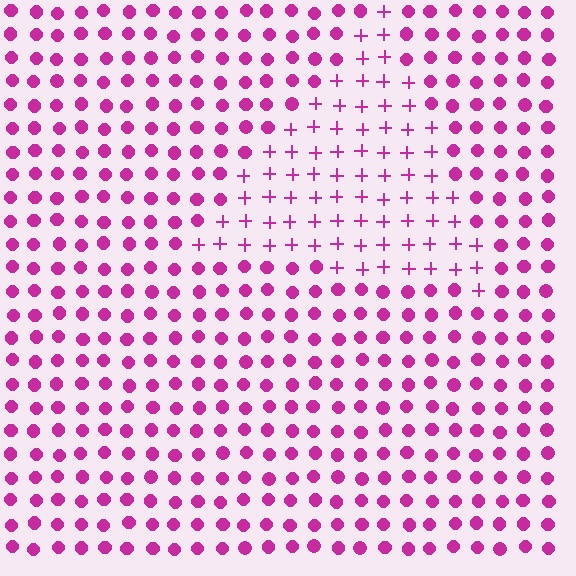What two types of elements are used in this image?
The image uses plus signs inside the triangle region and circles outside it.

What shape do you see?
I see a triangle.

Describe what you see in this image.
The image is filled with small magenta elements arranged in a uniform grid. A triangle-shaped region contains plus signs, while the surrounding area contains circles. The boundary is defined purely by the change in element shape.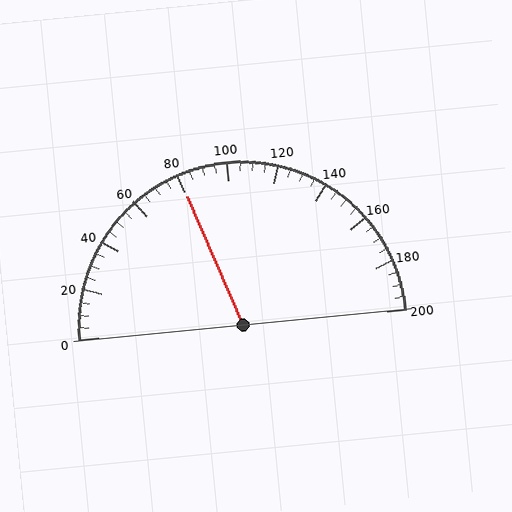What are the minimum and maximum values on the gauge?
The gauge ranges from 0 to 200.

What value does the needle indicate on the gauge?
The needle indicates approximately 80.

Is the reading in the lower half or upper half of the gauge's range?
The reading is in the lower half of the range (0 to 200).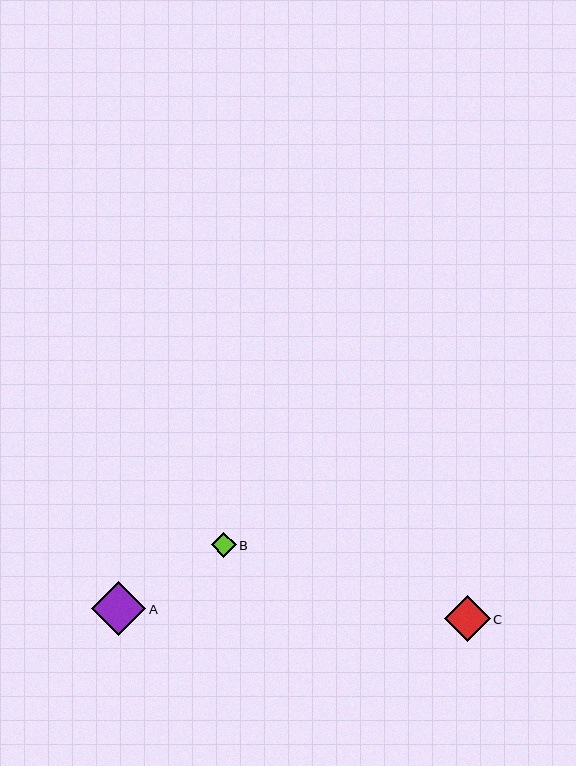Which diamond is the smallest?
Diamond B is the smallest with a size of approximately 25 pixels.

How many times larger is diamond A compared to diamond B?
Diamond A is approximately 2.2 times the size of diamond B.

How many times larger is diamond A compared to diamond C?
Diamond A is approximately 1.2 times the size of diamond C.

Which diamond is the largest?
Diamond A is the largest with a size of approximately 54 pixels.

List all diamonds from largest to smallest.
From largest to smallest: A, C, B.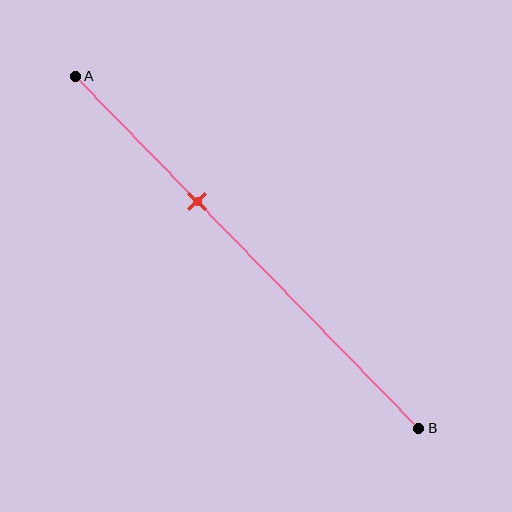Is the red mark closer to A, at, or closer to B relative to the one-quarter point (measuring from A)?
The red mark is closer to point B than the one-quarter point of segment AB.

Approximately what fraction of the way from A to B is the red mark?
The red mark is approximately 35% of the way from A to B.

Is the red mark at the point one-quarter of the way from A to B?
No, the mark is at about 35% from A, not at the 25% one-quarter point.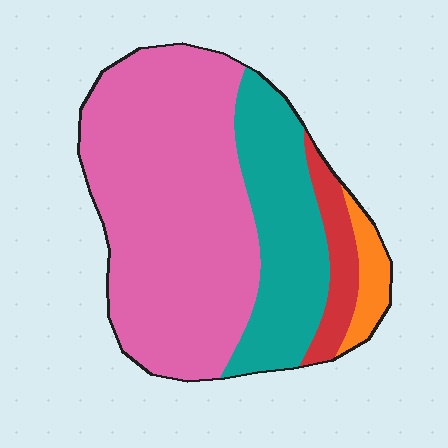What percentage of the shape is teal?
Teal covers about 25% of the shape.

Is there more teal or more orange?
Teal.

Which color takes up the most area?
Pink, at roughly 60%.